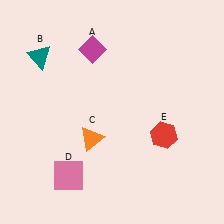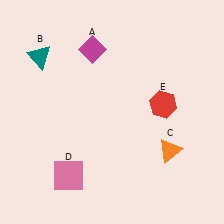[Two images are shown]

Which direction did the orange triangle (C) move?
The orange triangle (C) moved right.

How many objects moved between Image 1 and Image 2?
2 objects moved between the two images.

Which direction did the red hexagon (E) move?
The red hexagon (E) moved up.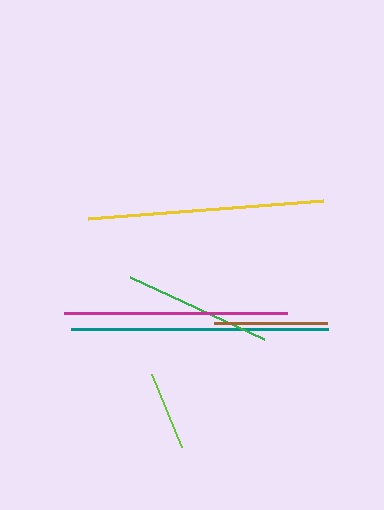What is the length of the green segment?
The green segment is approximately 148 pixels long.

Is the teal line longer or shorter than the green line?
The teal line is longer than the green line.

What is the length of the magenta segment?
The magenta segment is approximately 223 pixels long.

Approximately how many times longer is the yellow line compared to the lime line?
The yellow line is approximately 3.0 times the length of the lime line.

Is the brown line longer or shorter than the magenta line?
The magenta line is longer than the brown line.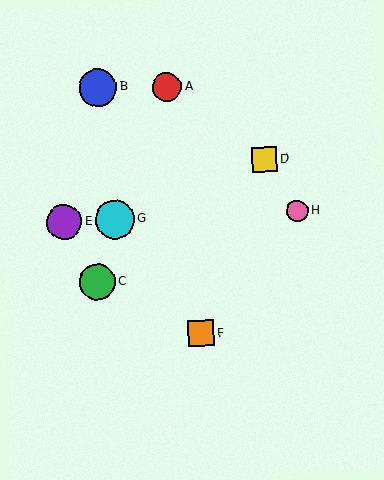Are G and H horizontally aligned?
Yes, both are at y≈220.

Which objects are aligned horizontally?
Objects E, G, H are aligned horizontally.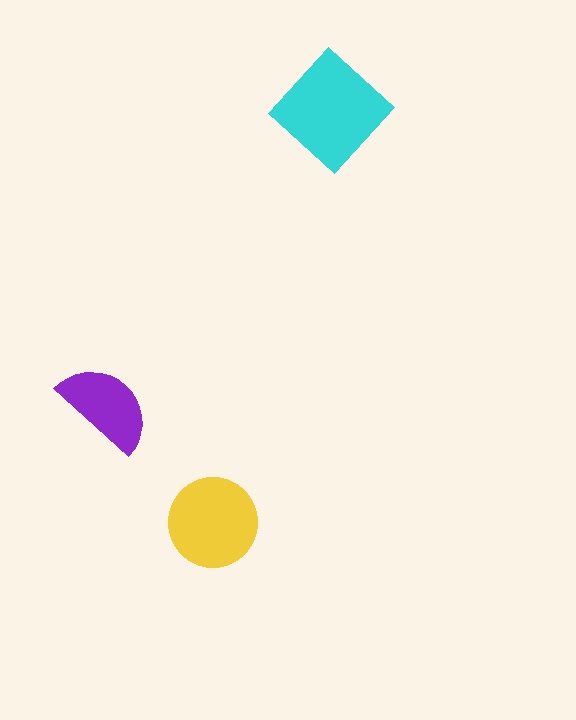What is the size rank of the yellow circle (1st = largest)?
2nd.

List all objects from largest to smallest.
The cyan diamond, the yellow circle, the purple semicircle.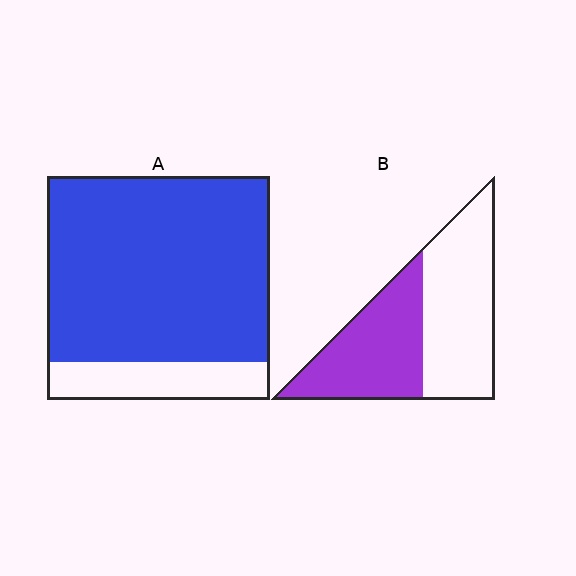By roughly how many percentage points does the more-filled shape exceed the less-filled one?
By roughly 35 percentage points (A over B).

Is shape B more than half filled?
Roughly half.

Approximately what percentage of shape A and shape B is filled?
A is approximately 85% and B is approximately 45%.